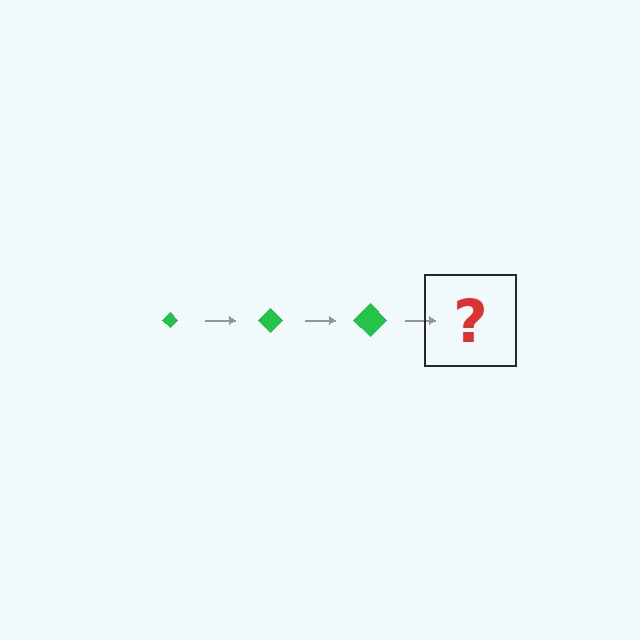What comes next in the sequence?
The next element should be a green diamond, larger than the previous one.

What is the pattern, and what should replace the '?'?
The pattern is that the diamond gets progressively larger each step. The '?' should be a green diamond, larger than the previous one.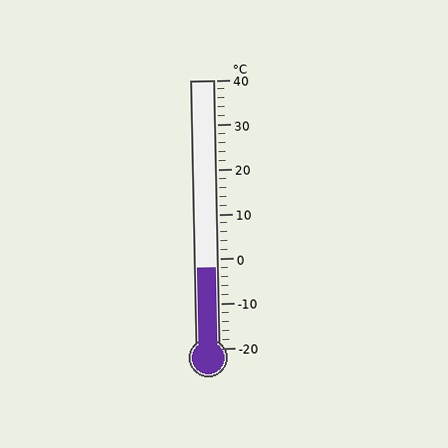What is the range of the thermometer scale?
The thermometer scale ranges from -20°C to 40°C.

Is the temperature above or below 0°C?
The temperature is below 0°C.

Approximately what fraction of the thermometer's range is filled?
The thermometer is filled to approximately 30% of its range.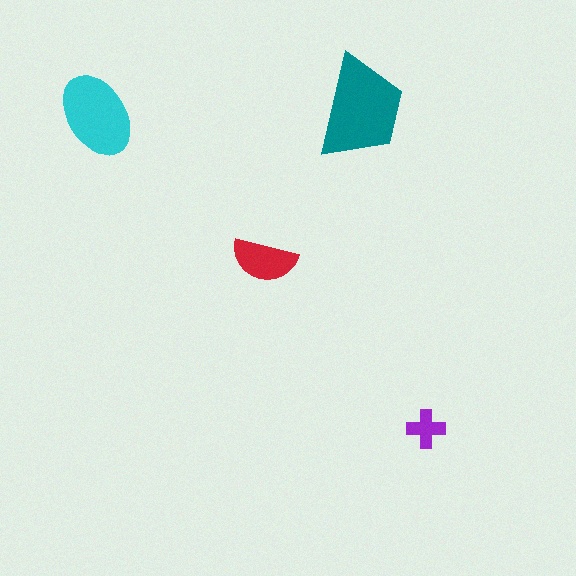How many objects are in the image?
There are 4 objects in the image.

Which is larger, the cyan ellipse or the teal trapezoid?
The teal trapezoid.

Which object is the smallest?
The purple cross.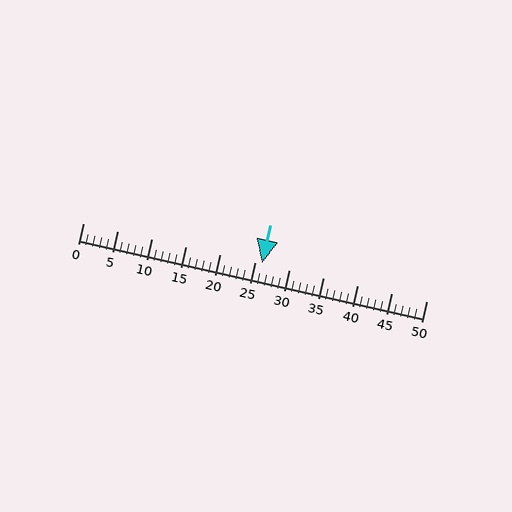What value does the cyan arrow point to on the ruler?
The cyan arrow points to approximately 26.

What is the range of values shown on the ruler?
The ruler shows values from 0 to 50.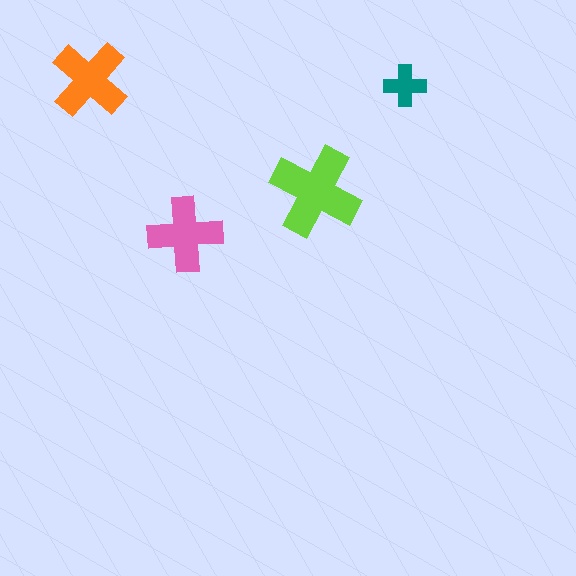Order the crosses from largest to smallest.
the lime one, the orange one, the pink one, the teal one.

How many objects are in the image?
There are 4 objects in the image.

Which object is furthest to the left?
The orange cross is leftmost.